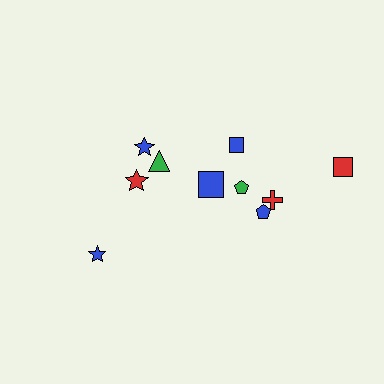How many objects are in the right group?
There are 6 objects.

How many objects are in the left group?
There are 4 objects.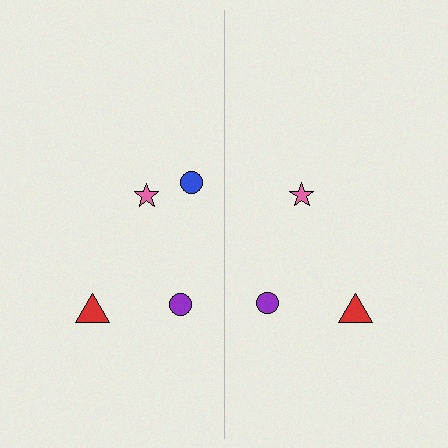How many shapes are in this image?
There are 7 shapes in this image.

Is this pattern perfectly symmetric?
No, the pattern is not perfectly symmetric. A blue circle is missing from the right side.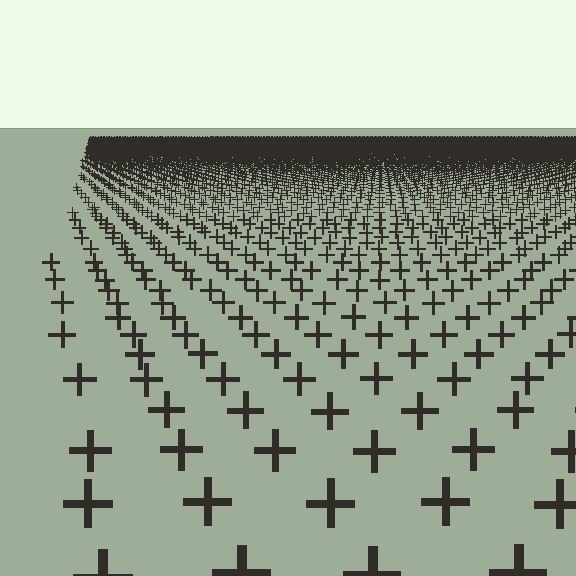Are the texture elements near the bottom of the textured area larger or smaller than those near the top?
Larger. Near the bottom, elements are closer to the viewer and appear at a bigger on-screen size.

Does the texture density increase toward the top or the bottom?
Density increases toward the top.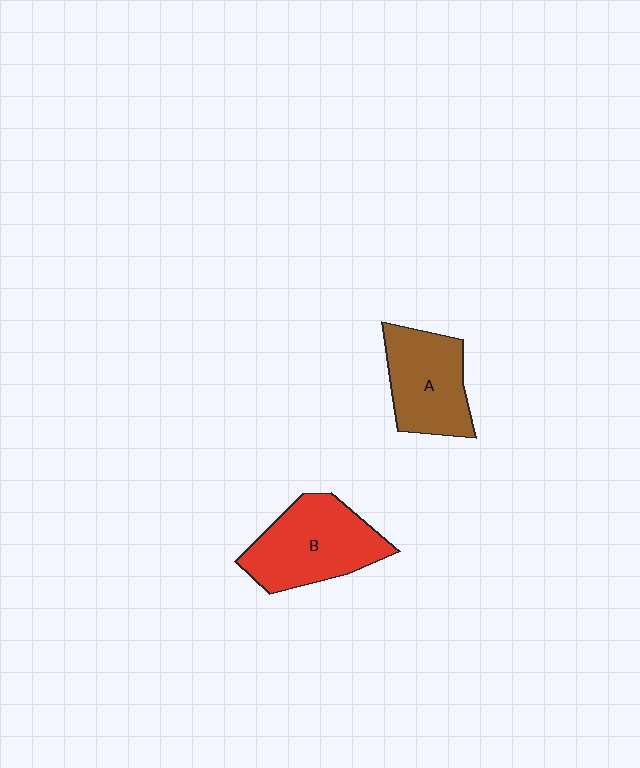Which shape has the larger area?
Shape B (red).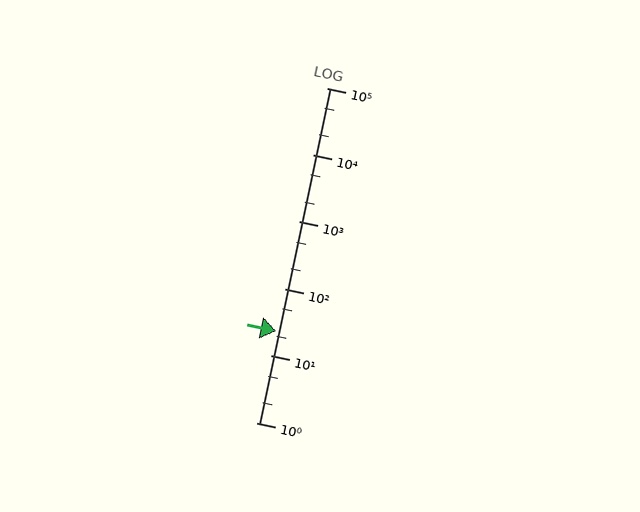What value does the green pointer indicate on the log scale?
The pointer indicates approximately 23.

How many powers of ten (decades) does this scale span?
The scale spans 5 decades, from 1 to 100000.